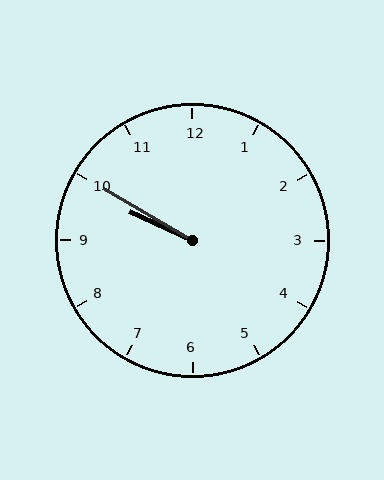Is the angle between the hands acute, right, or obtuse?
It is acute.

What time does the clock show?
9:50.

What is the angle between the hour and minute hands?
Approximately 5 degrees.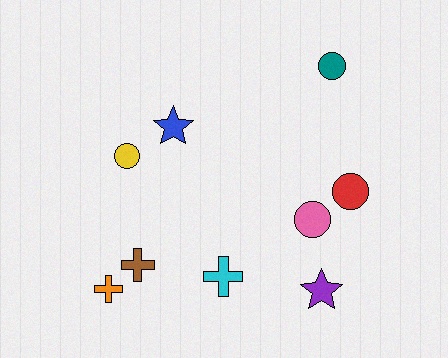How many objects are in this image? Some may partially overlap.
There are 9 objects.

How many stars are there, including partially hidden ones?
There are 2 stars.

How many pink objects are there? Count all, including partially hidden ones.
There is 1 pink object.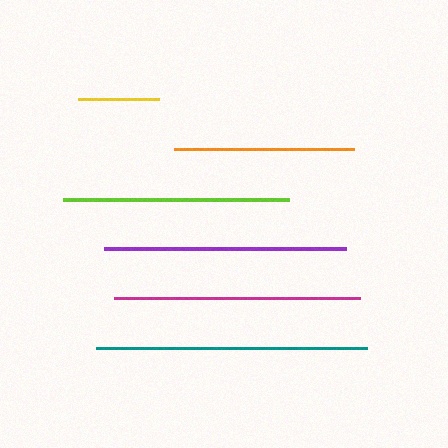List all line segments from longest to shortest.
From longest to shortest: teal, magenta, purple, lime, orange, yellow.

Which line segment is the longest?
The teal line is the longest at approximately 272 pixels.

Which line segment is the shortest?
The yellow line is the shortest at approximately 81 pixels.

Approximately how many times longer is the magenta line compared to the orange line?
The magenta line is approximately 1.4 times the length of the orange line.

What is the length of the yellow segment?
The yellow segment is approximately 81 pixels long.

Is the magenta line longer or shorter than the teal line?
The teal line is longer than the magenta line.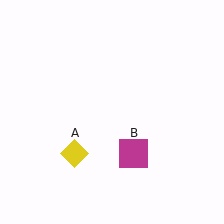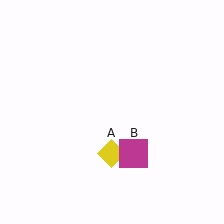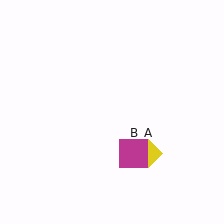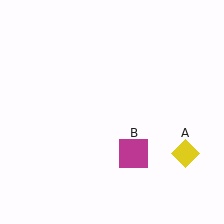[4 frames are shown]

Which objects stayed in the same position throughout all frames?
Magenta square (object B) remained stationary.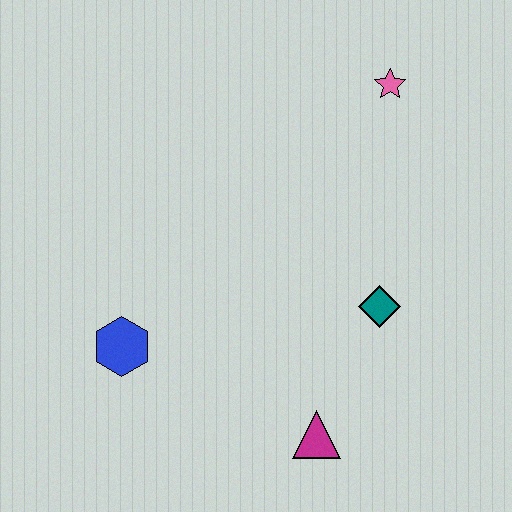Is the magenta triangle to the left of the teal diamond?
Yes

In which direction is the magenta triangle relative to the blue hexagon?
The magenta triangle is to the right of the blue hexagon.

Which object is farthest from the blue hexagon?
The pink star is farthest from the blue hexagon.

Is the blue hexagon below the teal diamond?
Yes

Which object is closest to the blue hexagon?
The magenta triangle is closest to the blue hexagon.